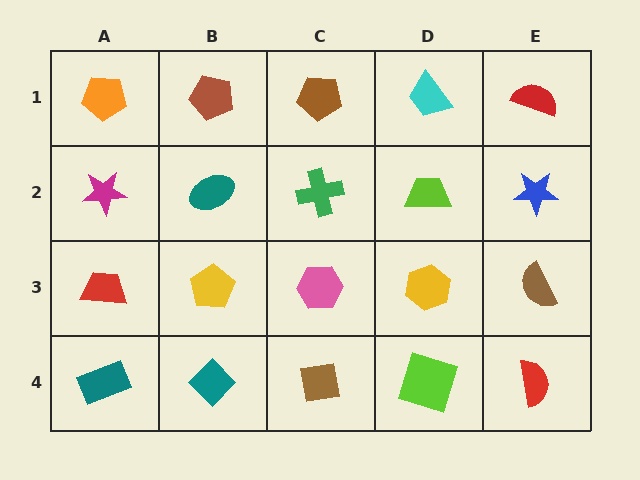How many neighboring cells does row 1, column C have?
3.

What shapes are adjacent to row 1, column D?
A lime trapezoid (row 2, column D), a brown pentagon (row 1, column C), a red semicircle (row 1, column E).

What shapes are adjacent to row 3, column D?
A lime trapezoid (row 2, column D), a lime square (row 4, column D), a pink hexagon (row 3, column C), a brown semicircle (row 3, column E).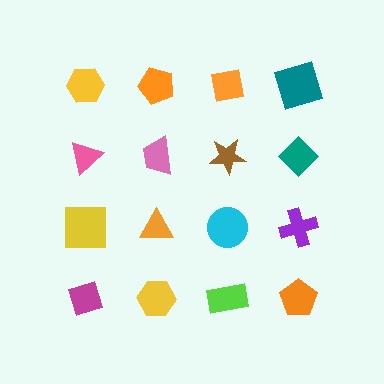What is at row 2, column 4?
A teal diamond.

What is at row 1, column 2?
An orange pentagon.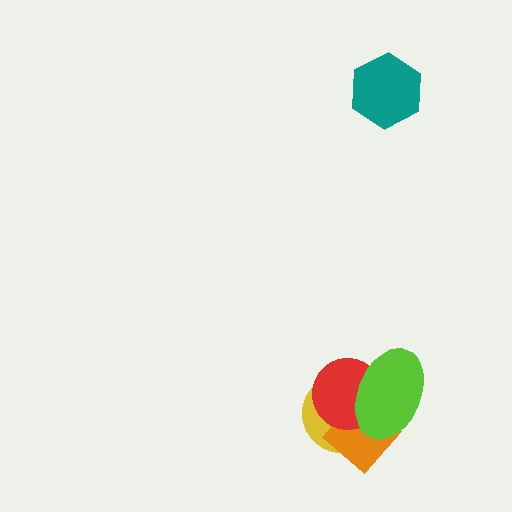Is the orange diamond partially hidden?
Yes, it is partially covered by another shape.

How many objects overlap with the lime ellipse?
3 objects overlap with the lime ellipse.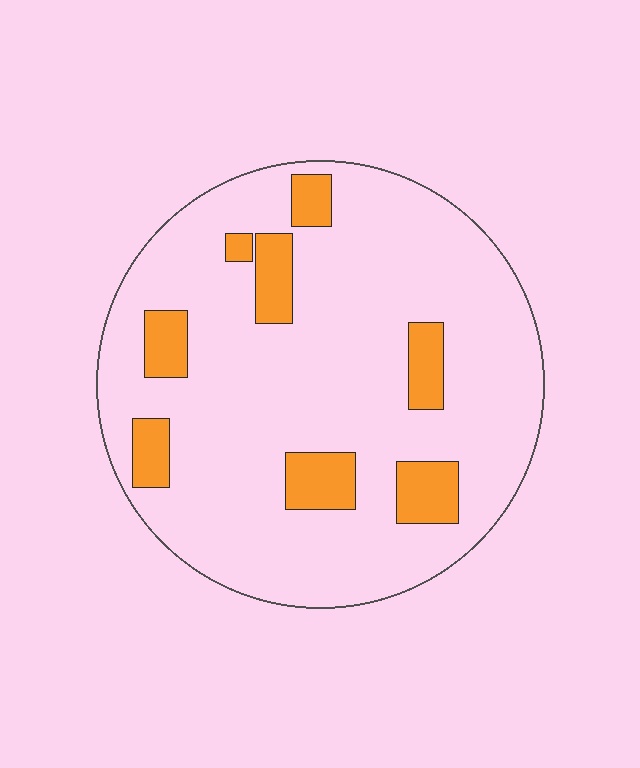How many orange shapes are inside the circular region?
8.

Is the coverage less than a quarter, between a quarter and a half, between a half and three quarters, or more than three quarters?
Less than a quarter.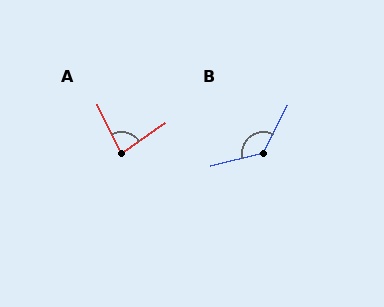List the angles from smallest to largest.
A (81°), B (132°).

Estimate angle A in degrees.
Approximately 81 degrees.